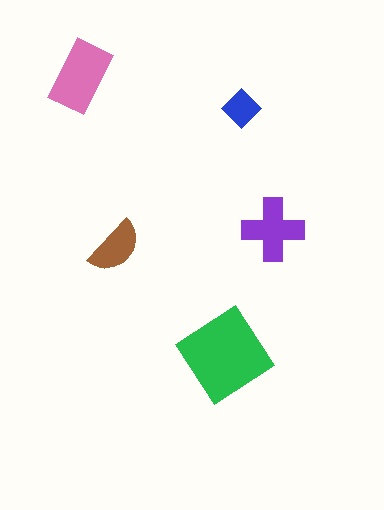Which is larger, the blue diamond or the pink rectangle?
The pink rectangle.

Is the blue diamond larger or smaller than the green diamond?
Smaller.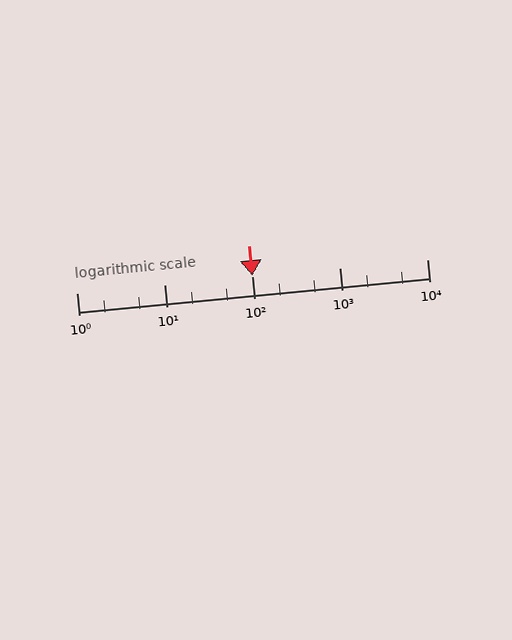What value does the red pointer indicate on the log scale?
The pointer indicates approximately 100.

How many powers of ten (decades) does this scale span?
The scale spans 4 decades, from 1 to 10000.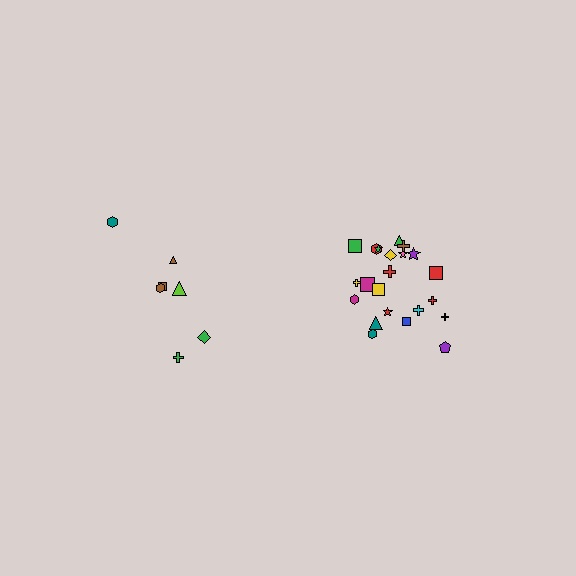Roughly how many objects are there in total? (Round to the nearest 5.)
Roughly 30 objects in total.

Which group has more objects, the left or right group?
The right group.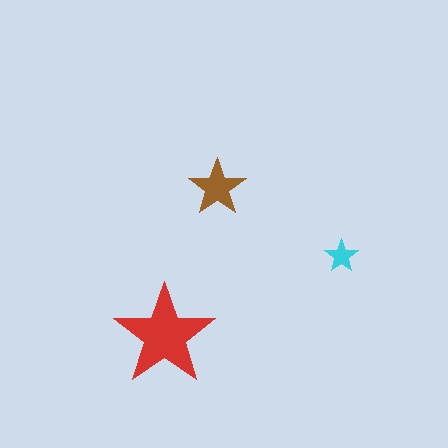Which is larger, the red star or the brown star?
The red one.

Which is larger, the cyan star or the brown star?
The brown one.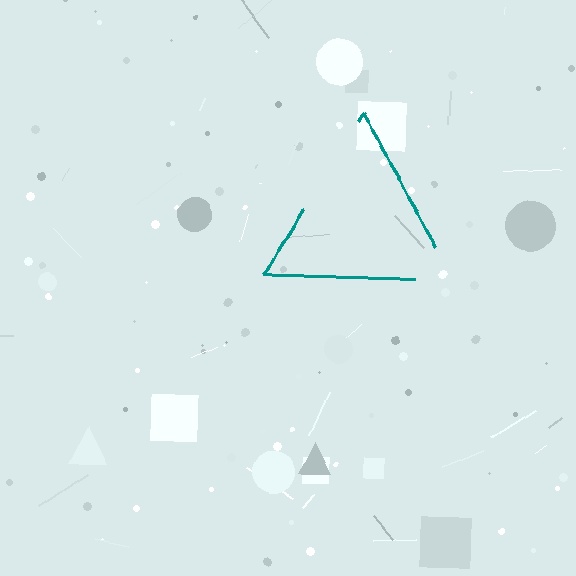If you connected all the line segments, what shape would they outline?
They would outline a triangle.